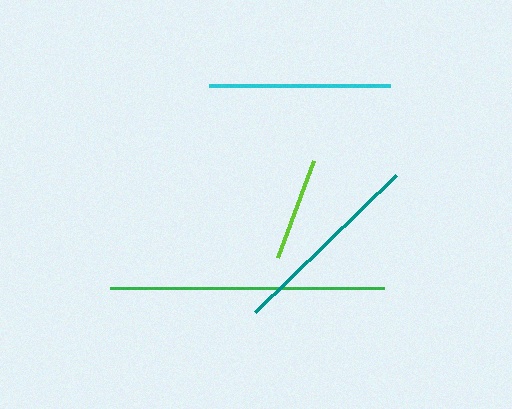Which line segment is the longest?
The green line is the longest at approximately 274 pixels.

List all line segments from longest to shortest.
From longest to shortest: green, teal, cyan, lime.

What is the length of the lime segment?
The lime segment is approximately 104 pixels long.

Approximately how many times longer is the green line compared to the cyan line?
The green line is approximately 1.5 times the length of the cyan line.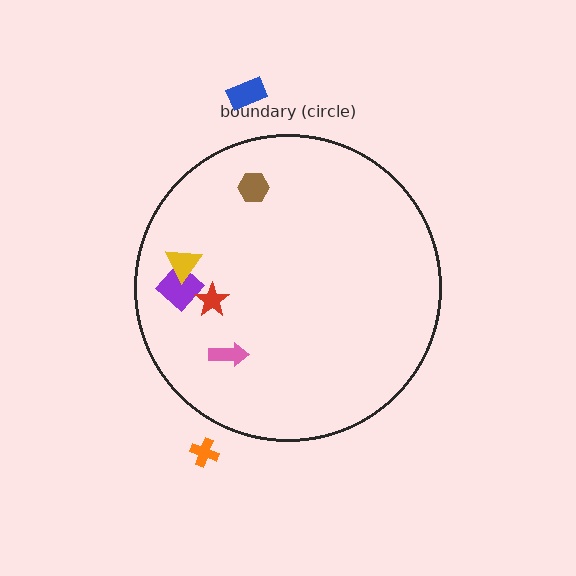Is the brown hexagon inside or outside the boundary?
Inside.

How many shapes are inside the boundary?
5 inside, 2 outside.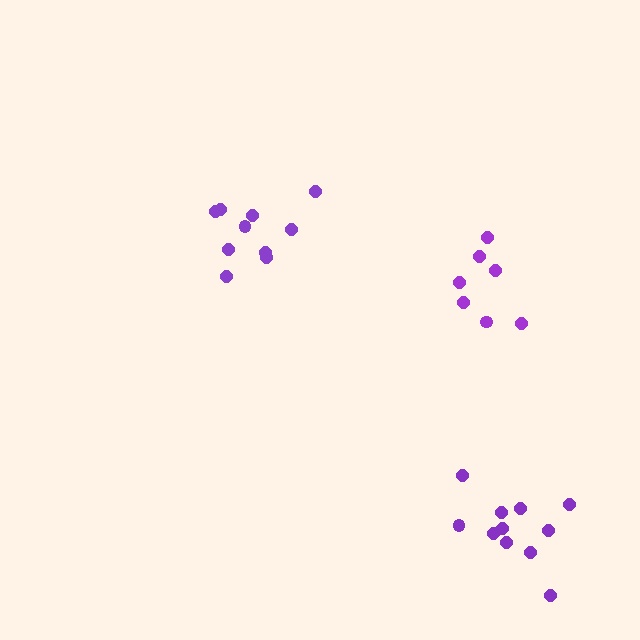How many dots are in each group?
Group 1: 11 dots, Group 2: 7 dots, Group 3: 10 dots (28 total).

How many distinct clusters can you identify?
There are 3 distinct clusters.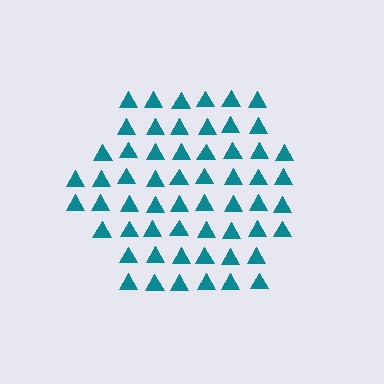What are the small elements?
The small elements are triangles.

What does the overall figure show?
The overall figure shows a hexagon.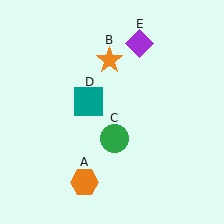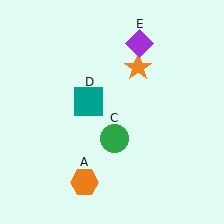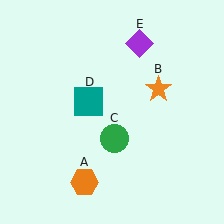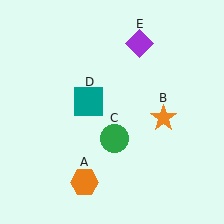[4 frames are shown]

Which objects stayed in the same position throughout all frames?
Orange hexagon (object A) and green circle (object C) and teal square (object D) and purple diamond (object E) remained stationary.